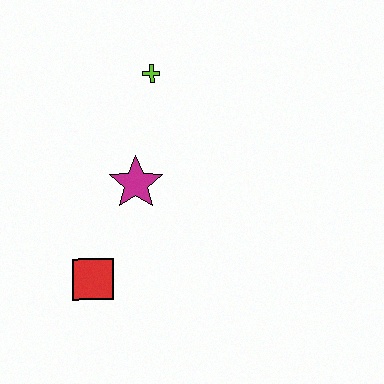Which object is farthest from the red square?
The lime cross is farthest from the red square.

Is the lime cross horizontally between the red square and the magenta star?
No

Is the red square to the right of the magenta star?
No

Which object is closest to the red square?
The magenta star is closest to the red square.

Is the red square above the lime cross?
No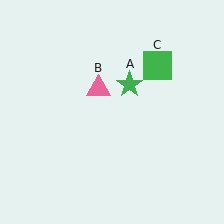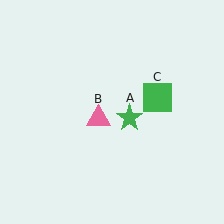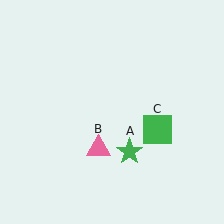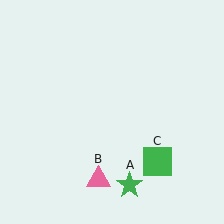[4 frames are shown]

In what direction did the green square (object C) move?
The green square (object C) moved down.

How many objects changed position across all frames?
3 objects changed position: green star (object A), pink triangle (object B), green square (object C).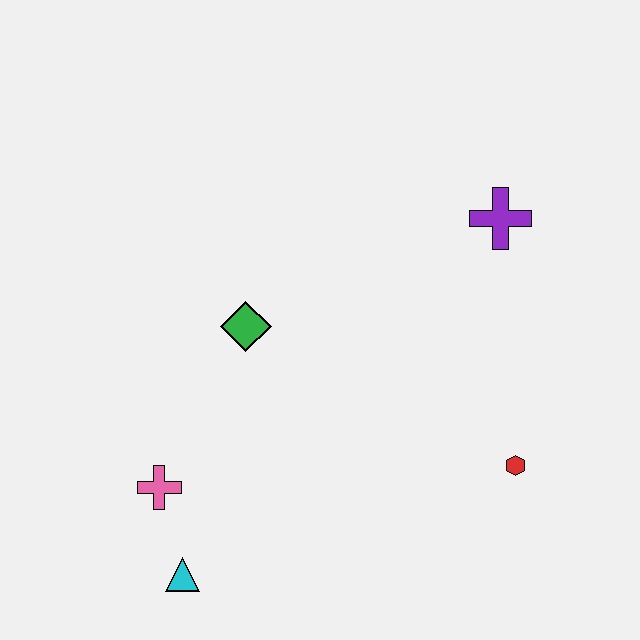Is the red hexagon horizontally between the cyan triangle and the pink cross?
No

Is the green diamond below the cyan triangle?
No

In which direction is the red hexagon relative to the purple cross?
The red hexagon is below the purple cross.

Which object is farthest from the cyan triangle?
The purple cross is farthest from the cyan triangle.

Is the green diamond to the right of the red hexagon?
No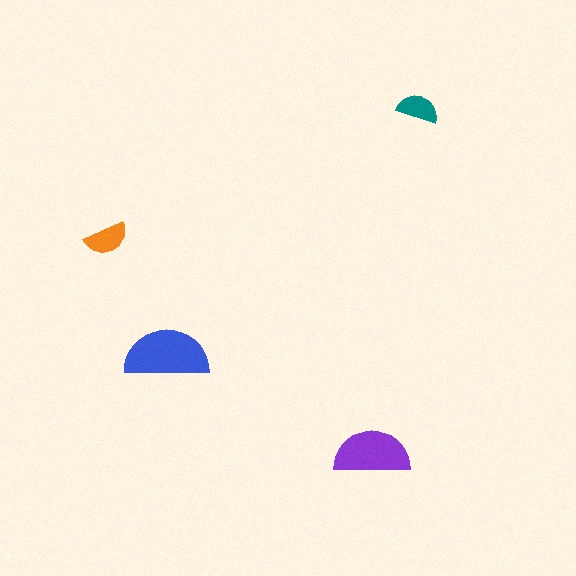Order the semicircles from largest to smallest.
the blue one, the purple one, the orange one, the teal one.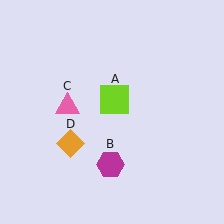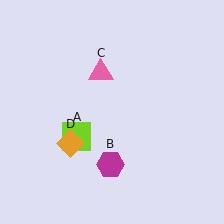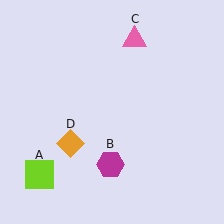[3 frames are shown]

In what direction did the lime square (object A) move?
The lime square (object A) moved down and to the left.